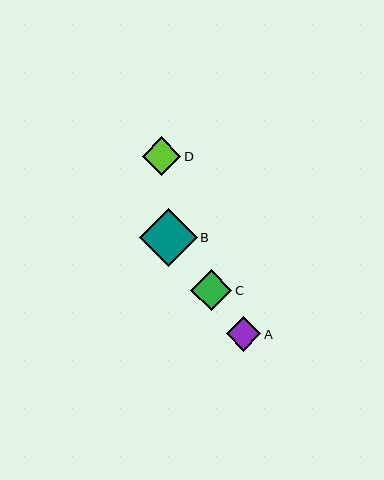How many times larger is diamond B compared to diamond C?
Diamond B is approximately 1.4 times the size of diamond C.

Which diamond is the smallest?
Diamond A is the smallest with a size of approximately 35 pixels.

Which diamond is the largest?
Diamond B is the largest with a size of approximately 58 pixels.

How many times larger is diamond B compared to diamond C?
Diamond B is approximately 1.4 times the size of diamond C.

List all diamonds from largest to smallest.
From largest to smallest: B, C, D, A.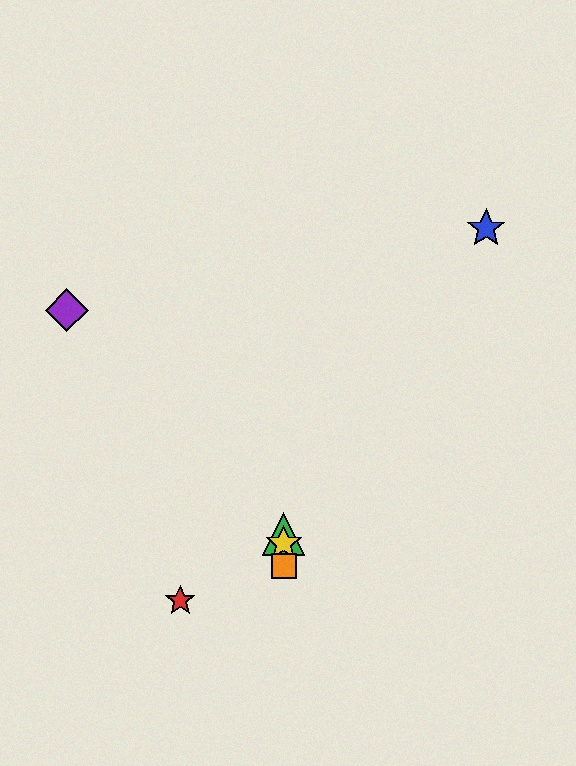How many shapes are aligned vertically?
3 shapes (the green triangle, the yellow star, the orange square) are aligned vertically.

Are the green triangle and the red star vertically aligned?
No, the green triangle is at x≈284 and the red star is at x≈180.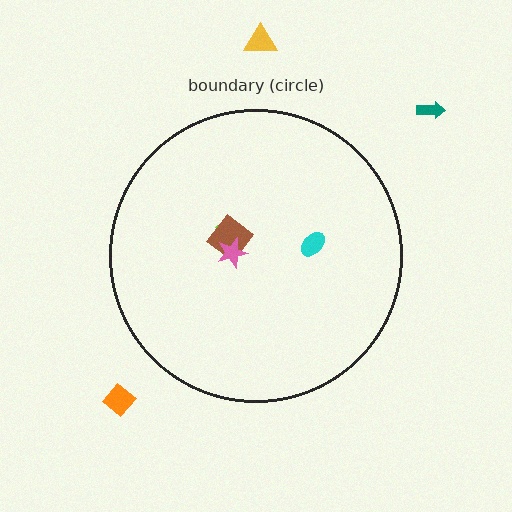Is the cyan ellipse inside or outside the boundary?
Inside.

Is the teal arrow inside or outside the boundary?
Outside.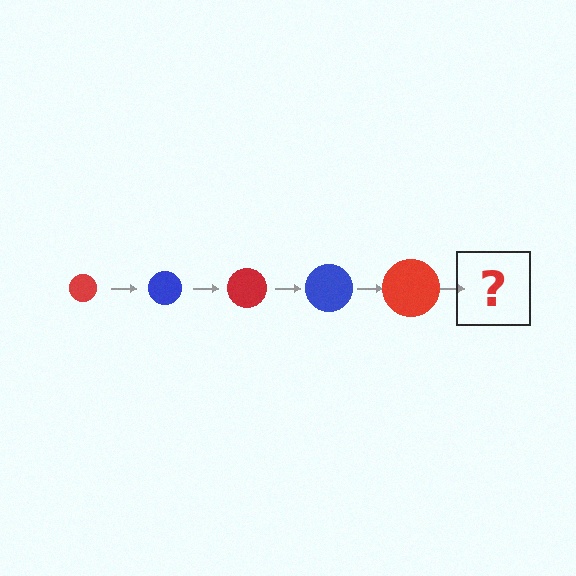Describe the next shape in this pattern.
It should be a blue circle, larger than the previous one.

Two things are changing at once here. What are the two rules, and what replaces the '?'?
The two rules are that the circle grows larger each step and the color cycles through red and blue. The '?' should be a blue circle, larger than the previous one.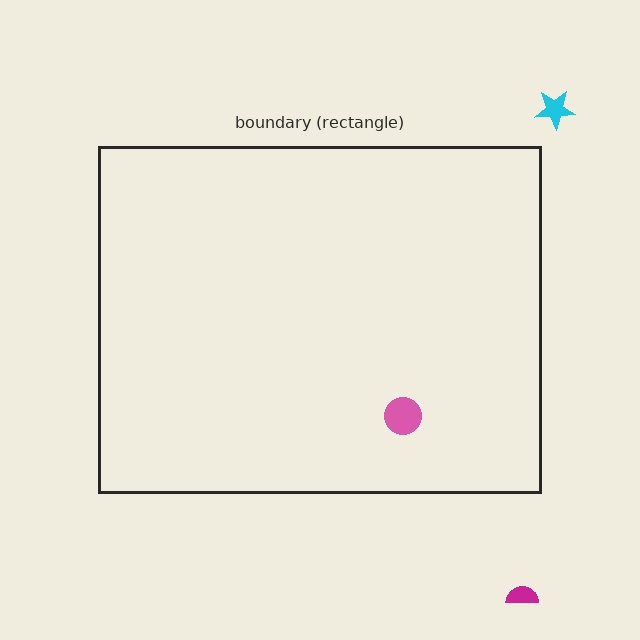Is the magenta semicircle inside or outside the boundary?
Outside.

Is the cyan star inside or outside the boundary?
Outside.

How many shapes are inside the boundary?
1 inside, 2 outside.